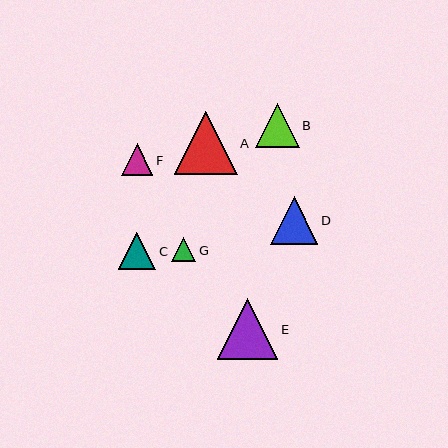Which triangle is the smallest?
Triangle G is the smallest with a size of approximately 24 pixels.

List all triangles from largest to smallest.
From largest to smallest: A, E, D, B, C, F, G.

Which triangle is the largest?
Triangle A is the largest with a size of approximately 62 pixels.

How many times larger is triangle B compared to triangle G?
Triangle B is approximately 1.8 times the size of triangle G.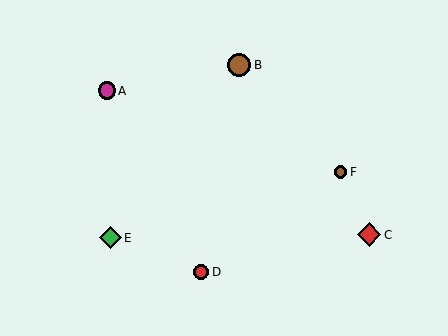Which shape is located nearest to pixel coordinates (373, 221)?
The red diamond (labeled C) at (369, 235) is nearest to that location.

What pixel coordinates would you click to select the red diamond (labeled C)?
Click at (369, 235) to select the red diamond C.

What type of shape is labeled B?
Shape B is a brown circle.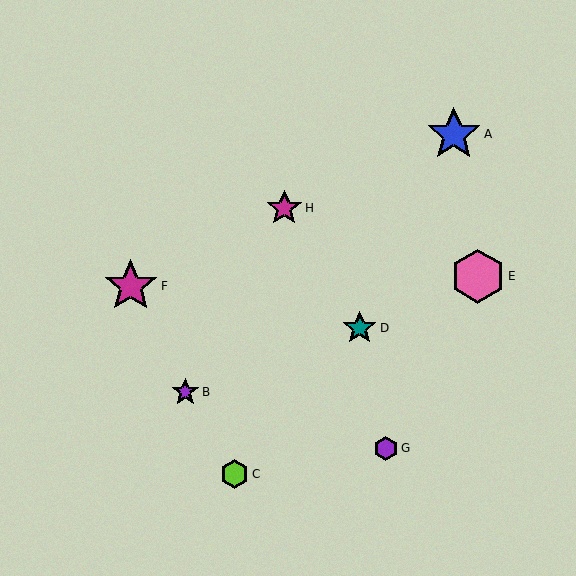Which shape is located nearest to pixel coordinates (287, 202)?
The magenta star (labeled H) at (284, 208) is nearest to that location.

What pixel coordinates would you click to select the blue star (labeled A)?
Click at (454, 134) to select the blue star A.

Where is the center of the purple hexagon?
The center of the purple hexagon is at (386, 448).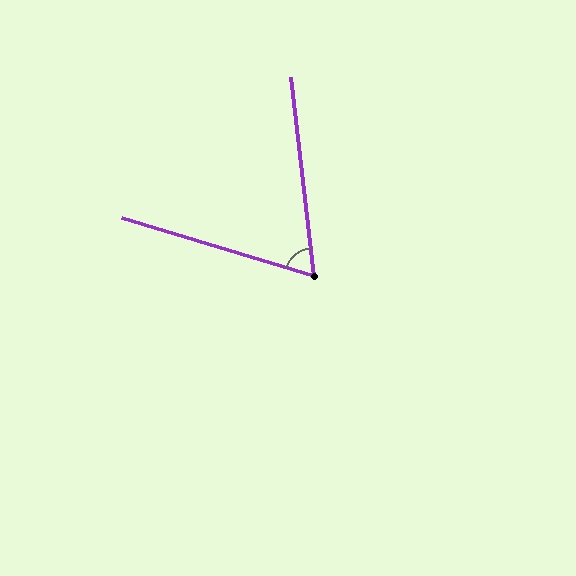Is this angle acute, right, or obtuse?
It is acute.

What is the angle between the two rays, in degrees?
Approximately 67 degrees.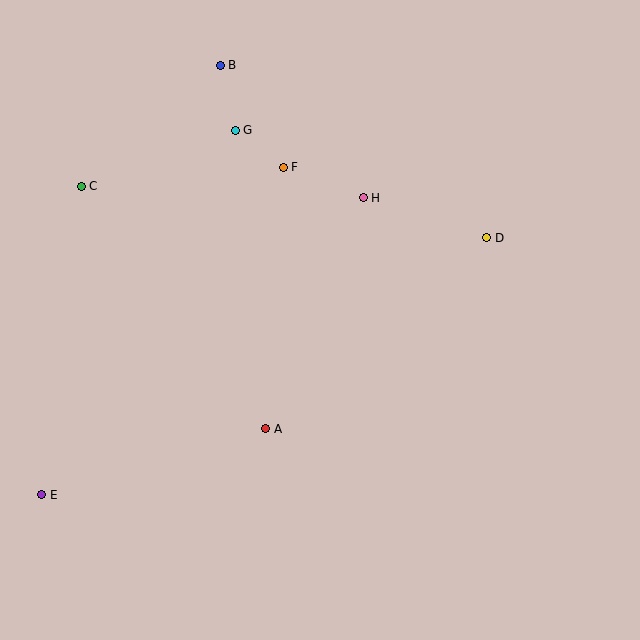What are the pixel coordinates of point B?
Point B is at (220, 65).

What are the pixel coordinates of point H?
Point H is at (363, 198).